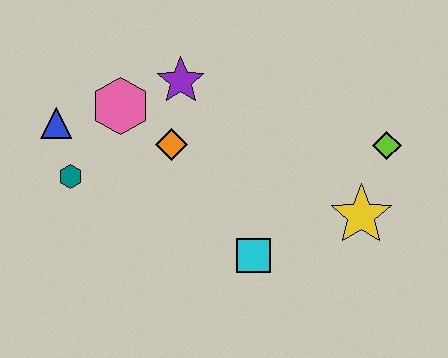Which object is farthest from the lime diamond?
The blue triangle is farthest from the lime diamond.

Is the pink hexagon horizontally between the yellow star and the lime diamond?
No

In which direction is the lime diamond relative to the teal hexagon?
The lime diamond is to the right of the teal hexagon.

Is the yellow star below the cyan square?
No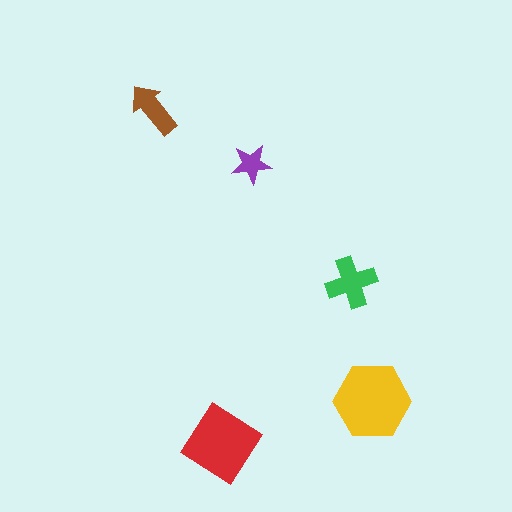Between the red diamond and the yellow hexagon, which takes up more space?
The yellow hexagon.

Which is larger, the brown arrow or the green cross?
The green cross.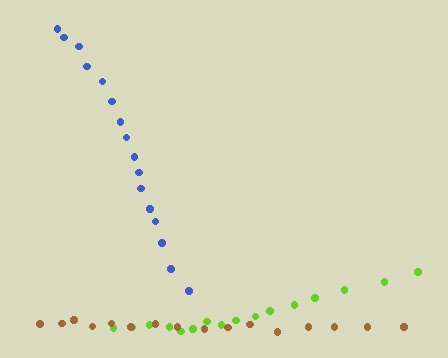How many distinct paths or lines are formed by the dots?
There are 3 distinct paths.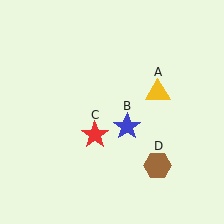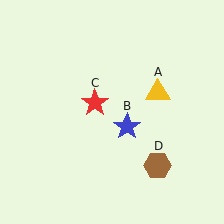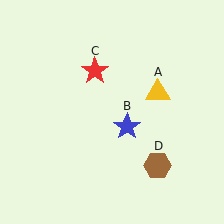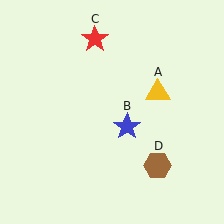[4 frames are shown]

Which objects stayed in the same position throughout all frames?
Yellow triangle (object A) and blue star (object B) and brown hexagon (object D) remained stationary.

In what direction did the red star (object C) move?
The red star (object C) moved up.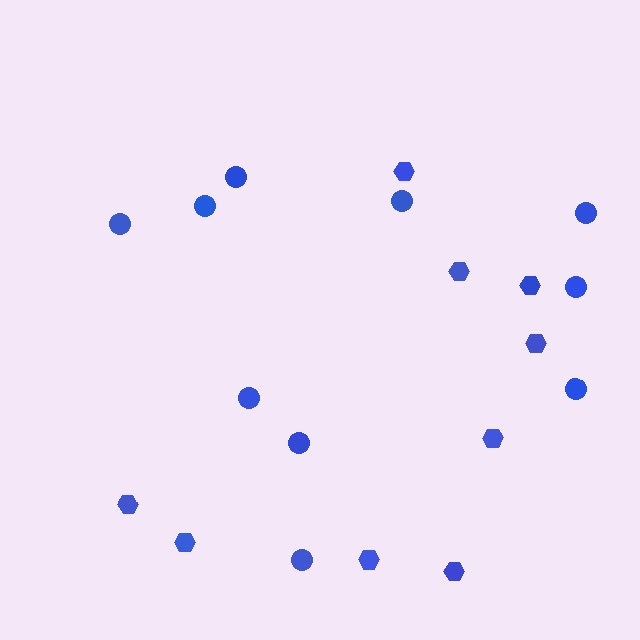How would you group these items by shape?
There are 2 groups: one group of circles (10) and one group of hexagons (9).